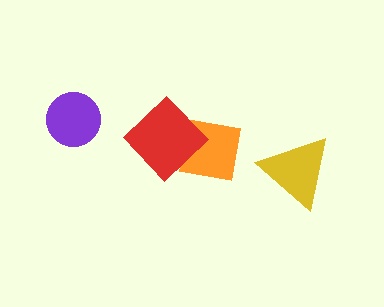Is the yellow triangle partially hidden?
No, no other shape covers it.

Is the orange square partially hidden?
Yes, it is partially covered by another shape.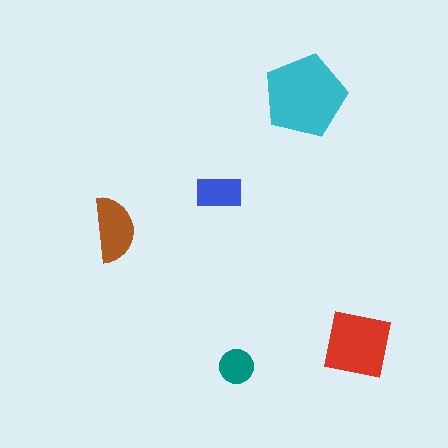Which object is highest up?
The cyan pentagon is topmost.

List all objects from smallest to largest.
The teal circle, the blue rectangle, the brown semicircle, the red square, the cyan pentagon.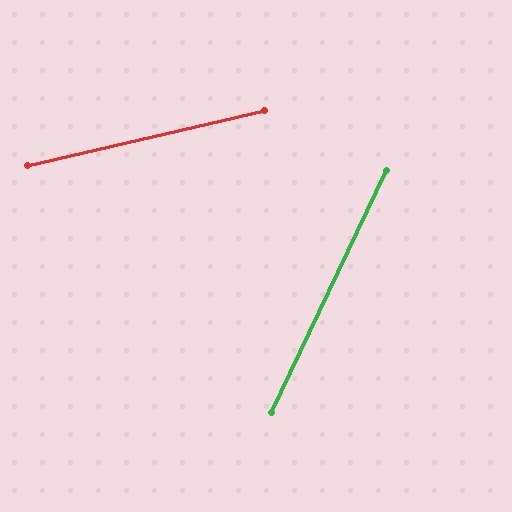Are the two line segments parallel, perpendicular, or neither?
Neither parallel nor perpendicular — they differ by about 52°.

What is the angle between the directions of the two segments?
Approximately 52 degrees.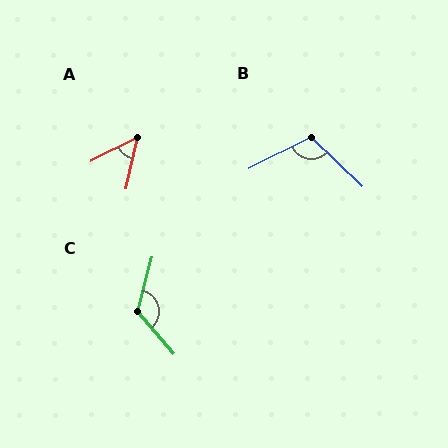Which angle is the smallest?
A, at approximately 50 degrees.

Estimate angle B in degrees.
Approximately 109 degrees.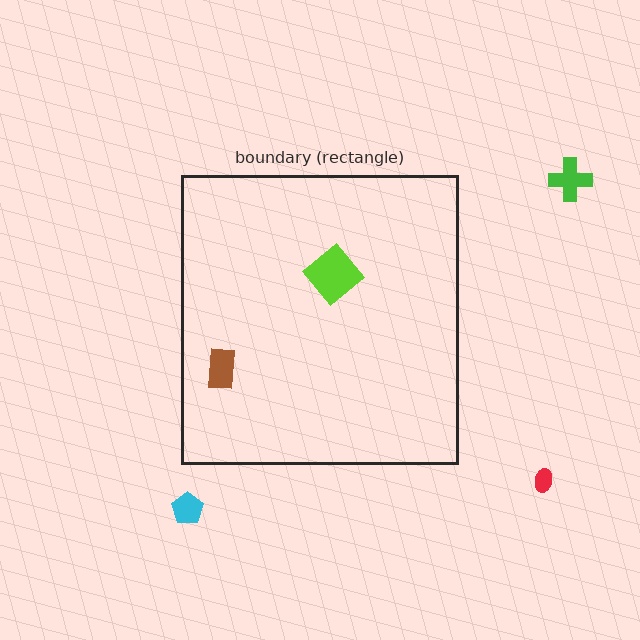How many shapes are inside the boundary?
2 inside, 3 outside.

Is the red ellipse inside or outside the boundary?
Outside.